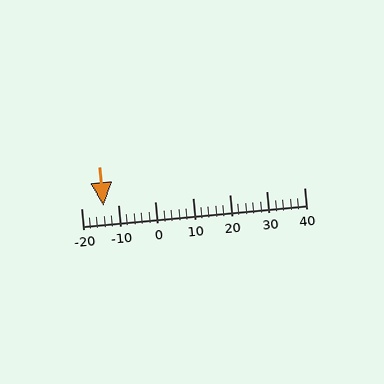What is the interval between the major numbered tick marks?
The major tick marks are spaced 10 units apart.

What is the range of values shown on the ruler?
The ruler shows values from -20 to 40.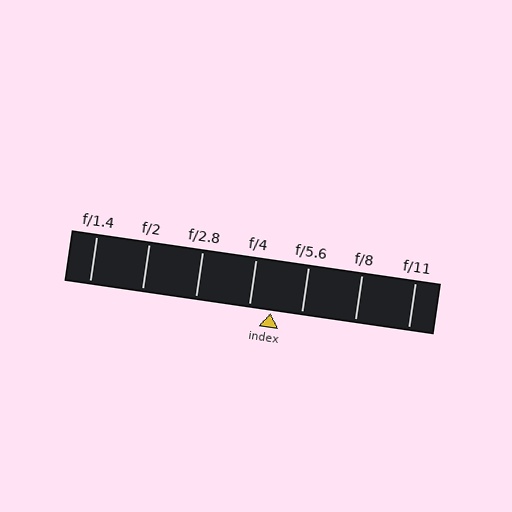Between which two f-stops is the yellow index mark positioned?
The index mark is between f/4 and f/5.6.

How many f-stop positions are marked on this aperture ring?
There are 7 f-stop positions marked.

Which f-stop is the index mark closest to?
The index mark is closest to f/4.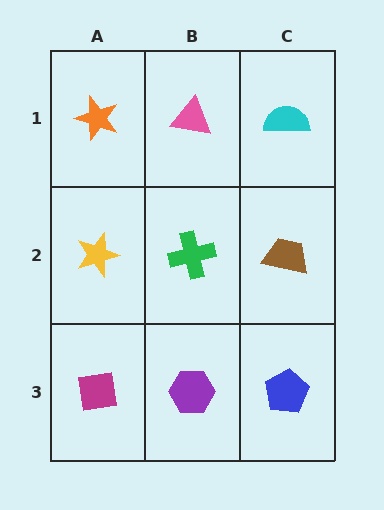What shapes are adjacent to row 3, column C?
A brown trapezoid (row 2, column C), a purple hexagon (row 3, column B).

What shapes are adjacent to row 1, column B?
A green cross (row 2, column B), an orange star (row 1, column A), a cyan semicircle (row 1, column C).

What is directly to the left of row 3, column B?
A magenta square.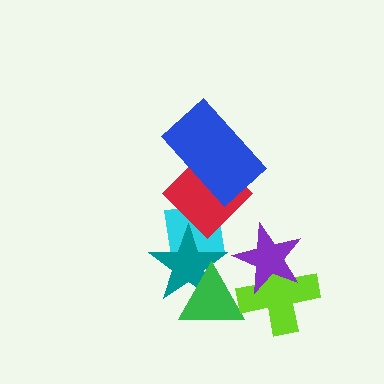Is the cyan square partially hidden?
Yes, it is partially covered by another shape.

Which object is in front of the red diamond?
The blue rectangle is in front of the red diamond.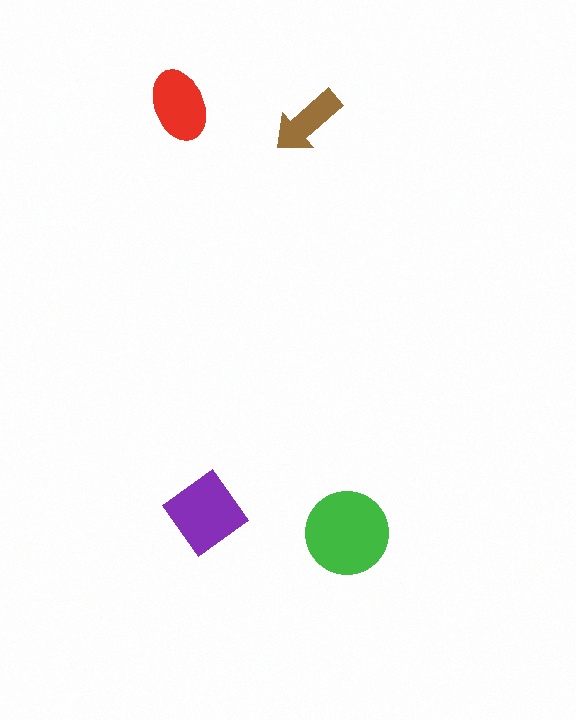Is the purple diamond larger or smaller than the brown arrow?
Larger.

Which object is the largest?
The green circle.